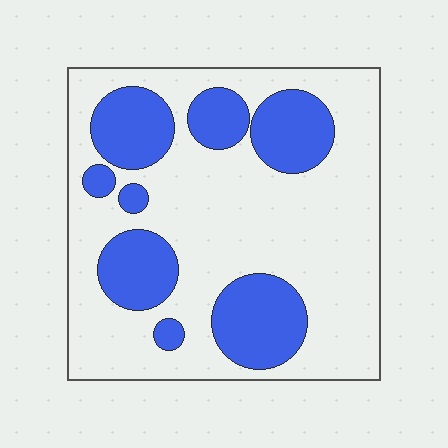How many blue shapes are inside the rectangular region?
8.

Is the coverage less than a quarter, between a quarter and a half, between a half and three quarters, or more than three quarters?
Between a quarter and a half.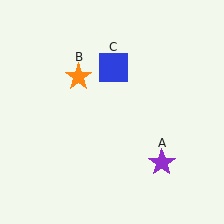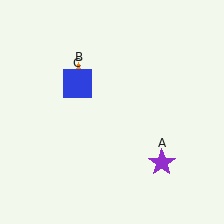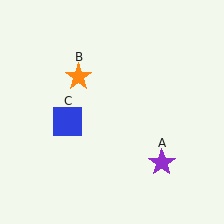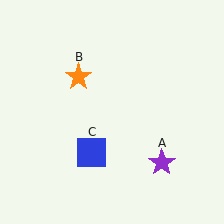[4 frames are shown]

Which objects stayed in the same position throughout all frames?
Purple star (object A) and orange star (object B) remained stationary.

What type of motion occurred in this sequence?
The blue square (object C) rotated counterclockwise around the center of the scene.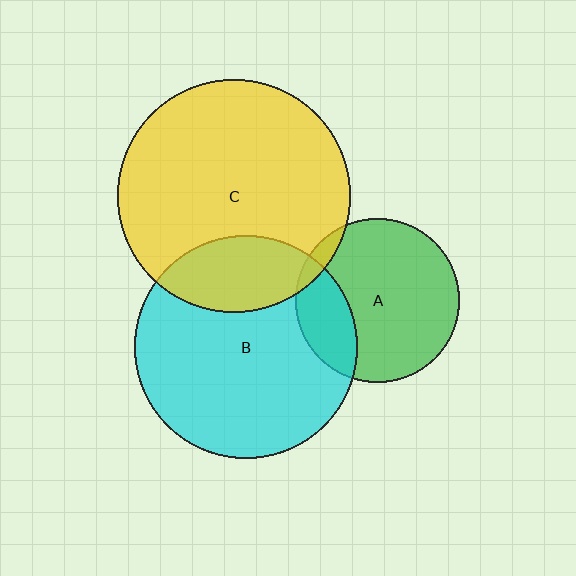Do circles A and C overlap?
Yes.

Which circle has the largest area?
Circle C (yellow).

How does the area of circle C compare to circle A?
Approximately 2.0 times.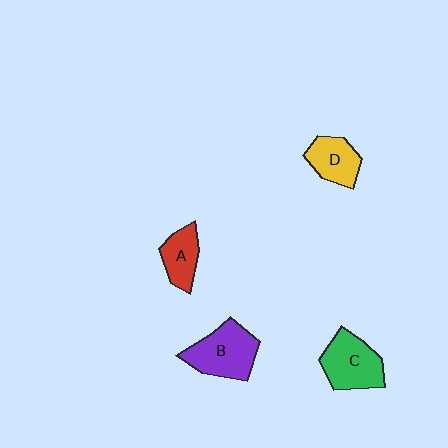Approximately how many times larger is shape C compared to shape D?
Approximately 1.4 times.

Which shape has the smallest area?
Shape A (red).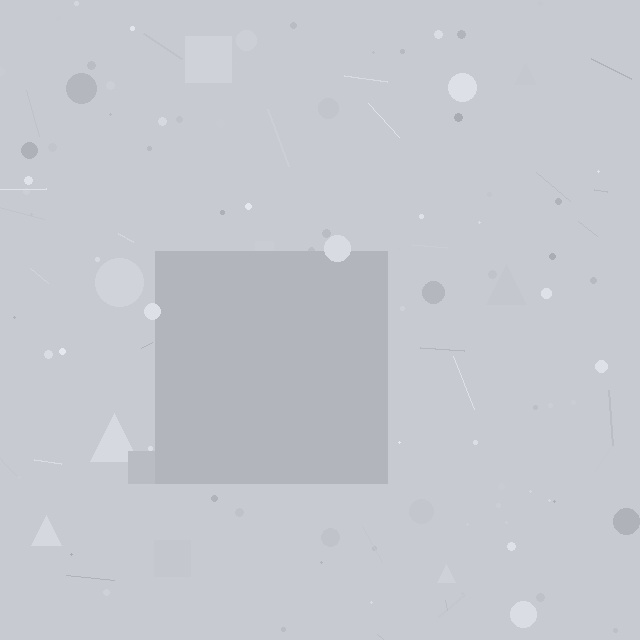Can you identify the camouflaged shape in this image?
The camouflaged shape is a square.